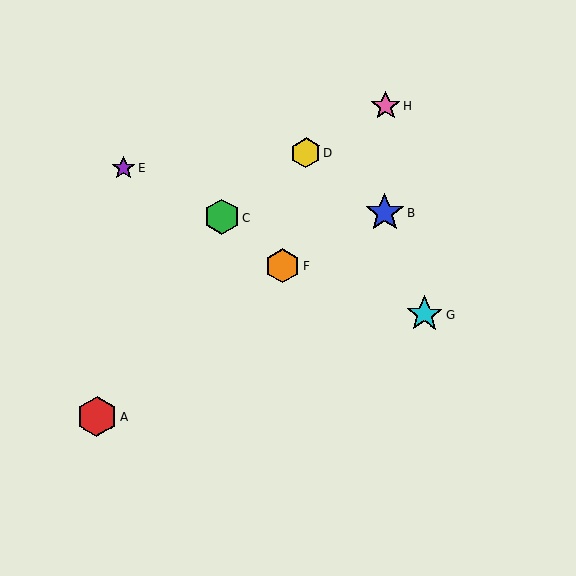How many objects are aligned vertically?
2 objects (B, H) are aligned vertically.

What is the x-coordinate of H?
Object H is at x≈386.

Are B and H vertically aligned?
Yes, both are at x≈384.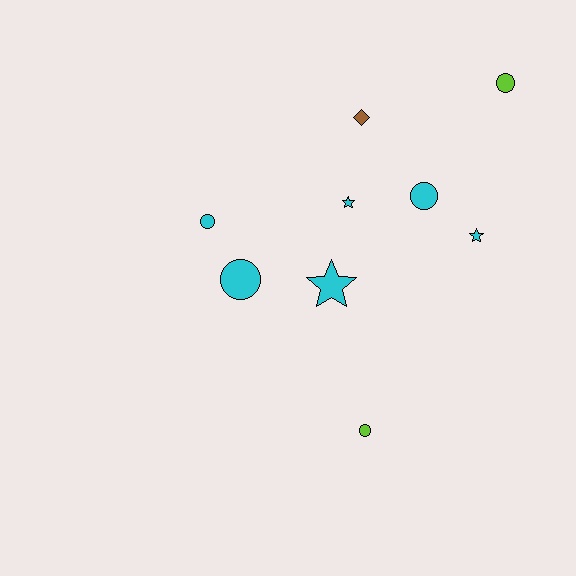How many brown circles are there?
There are no brown circles.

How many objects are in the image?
There are 9 objects.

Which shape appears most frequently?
Circle, with 5 objects.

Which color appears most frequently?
Cyan, with 6 objects.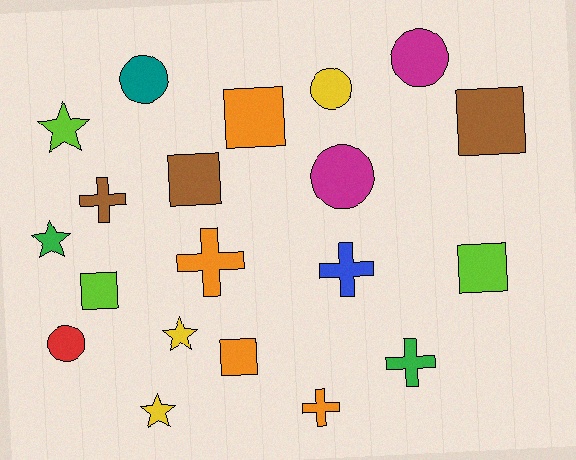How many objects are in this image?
There are 20 objects.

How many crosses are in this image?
There are 5 crosses.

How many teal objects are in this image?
There is 1 teal object.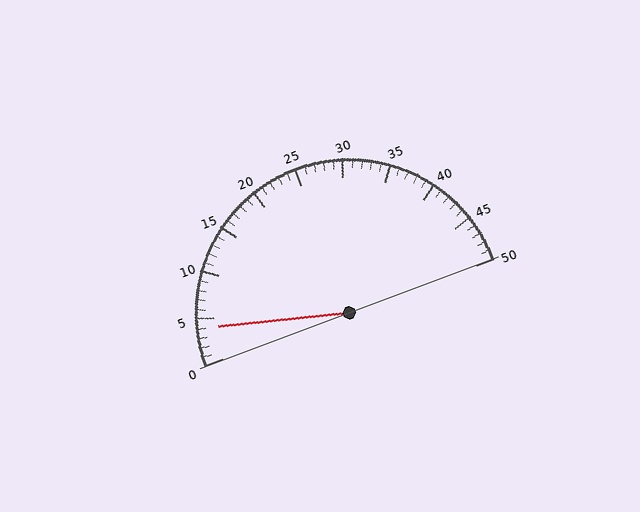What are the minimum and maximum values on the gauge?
The gauge ranges from 0 to 50.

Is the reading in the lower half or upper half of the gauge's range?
The reading is in the lower half of the range (0 to 50).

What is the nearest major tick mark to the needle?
The nearest major tick mark is 5.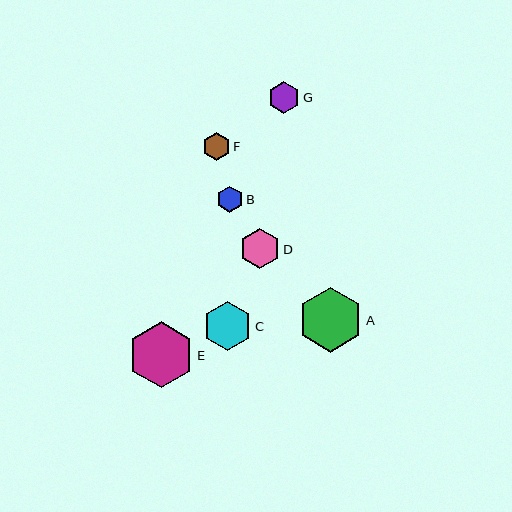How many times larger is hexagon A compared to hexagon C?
Hexagon A is approximately 1.3 times the size of hexagon C.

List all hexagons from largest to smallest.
From largest to smallest: E, A, C, D, G, F, B.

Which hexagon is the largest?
Hexagon E is the largest with a size of approximately 66 pixels.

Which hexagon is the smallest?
Hexagon B is the smallest with a size of approximately 26 pixels.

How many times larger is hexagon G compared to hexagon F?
Hexagon G is approximately 1.1 times the size of hexagon F.